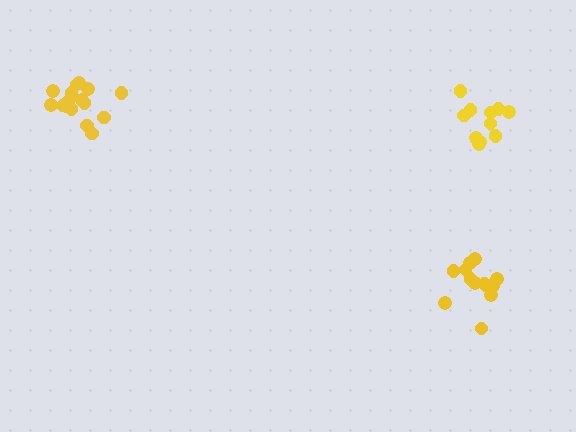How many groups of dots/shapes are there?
There are 3 groups.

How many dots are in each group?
Group 1: 16 dots, Group 2: 11 dots, Group 3: 14 dots (41 total).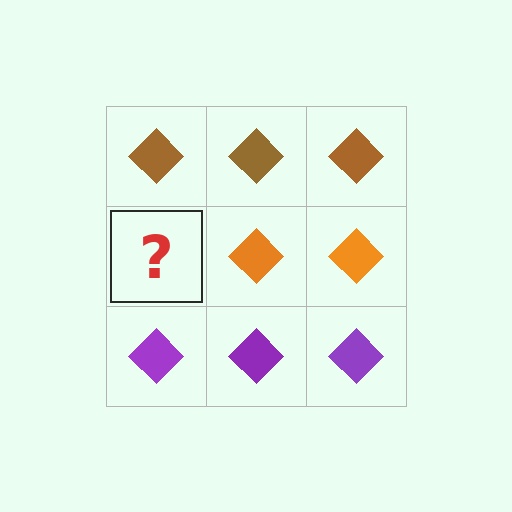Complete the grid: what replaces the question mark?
The question mark should be replaced with an orange diamond.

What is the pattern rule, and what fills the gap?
The rule is that each row has a consistent color. The gap should be filled with an orange diamond.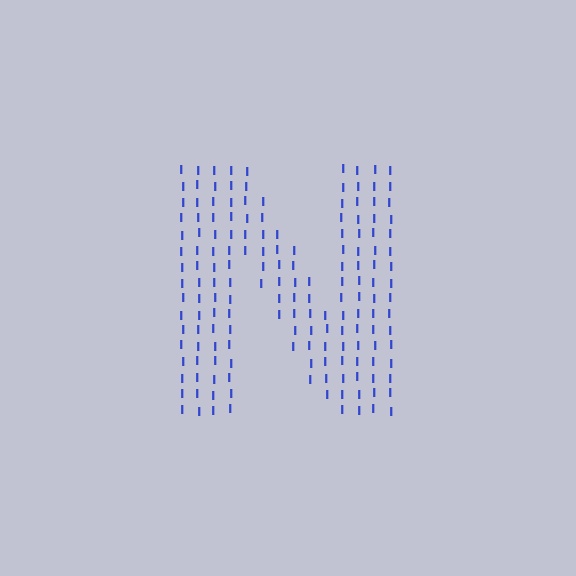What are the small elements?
The small elements are letter I's.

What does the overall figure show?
The overall figure shows the letter N.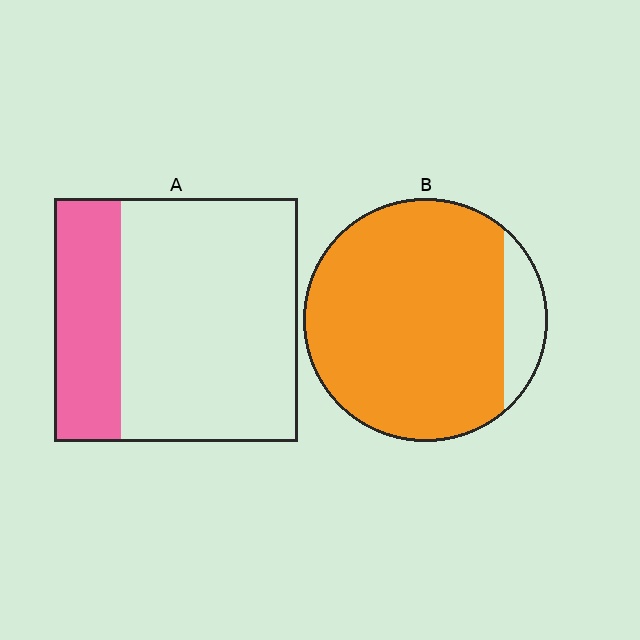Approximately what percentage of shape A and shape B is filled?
A is approximately 25% and B is approximately 90%.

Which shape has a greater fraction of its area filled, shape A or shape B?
Shape B.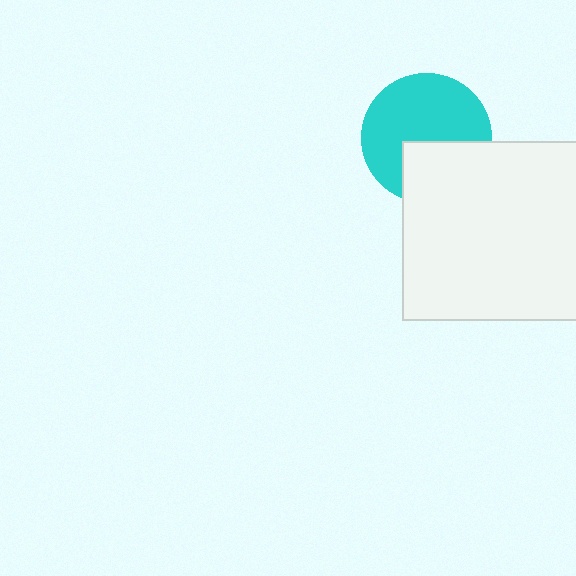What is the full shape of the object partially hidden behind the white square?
The partially hidden object is a cyan circle.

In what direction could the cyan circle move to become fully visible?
The cyan circle could move up. That would shift it out from behind the white square entirely.